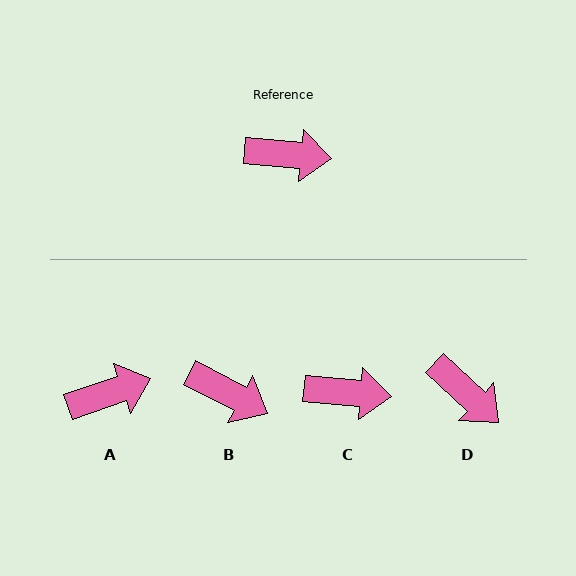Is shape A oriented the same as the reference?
No, it is off by about 23 degrees.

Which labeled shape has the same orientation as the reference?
C.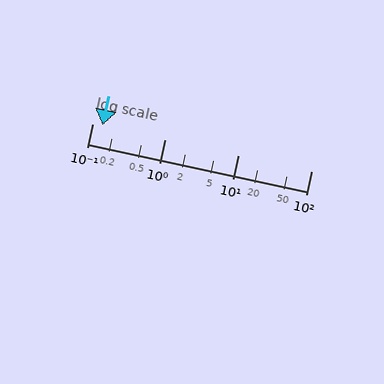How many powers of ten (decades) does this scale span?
The scale spans 3 decades, from 0.1 to 100.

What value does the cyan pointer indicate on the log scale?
The pointer indicates approximately 0.14.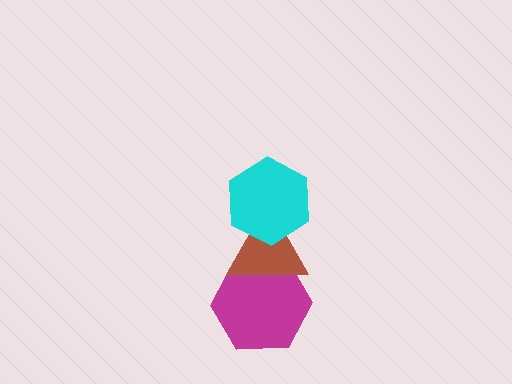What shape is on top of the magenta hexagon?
The brown triangle is on top of the magenta hexagon.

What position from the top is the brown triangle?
The brown triangle is 2nd from the top.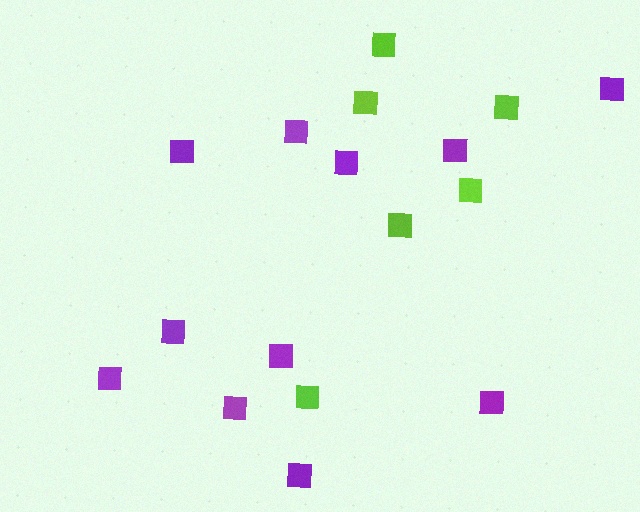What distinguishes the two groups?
There are 2 groups: one group of purple squares (11) and one group of lime squares (6).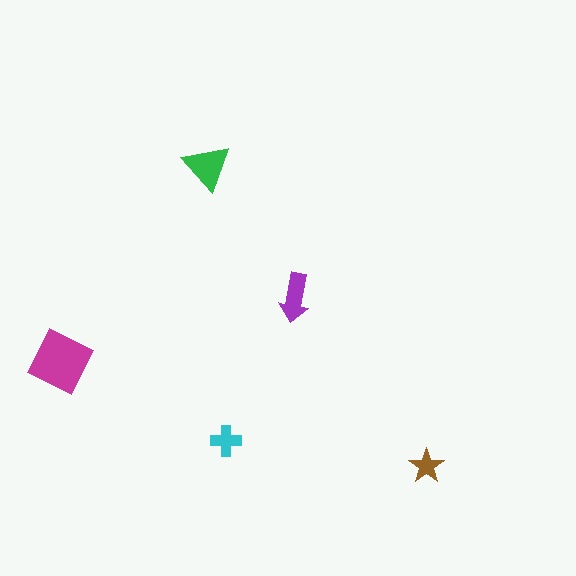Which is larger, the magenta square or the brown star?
The magenta square.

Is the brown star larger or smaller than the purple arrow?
Smaller.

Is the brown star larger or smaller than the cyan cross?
Smaller.